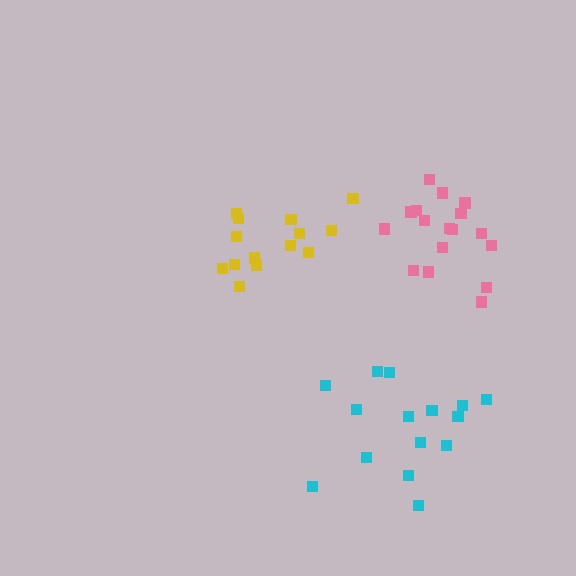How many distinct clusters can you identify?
There are 3 distinct clusters.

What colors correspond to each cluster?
The clusters are colored: yellow, pink, cyan.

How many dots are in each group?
Group 1: 14 dots, Group 2: 17 dots, Group 3: 15 dots (46 total).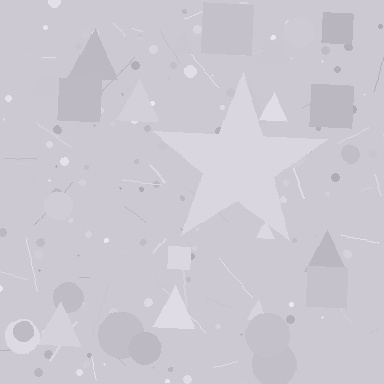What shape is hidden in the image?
A star is hidden in the image.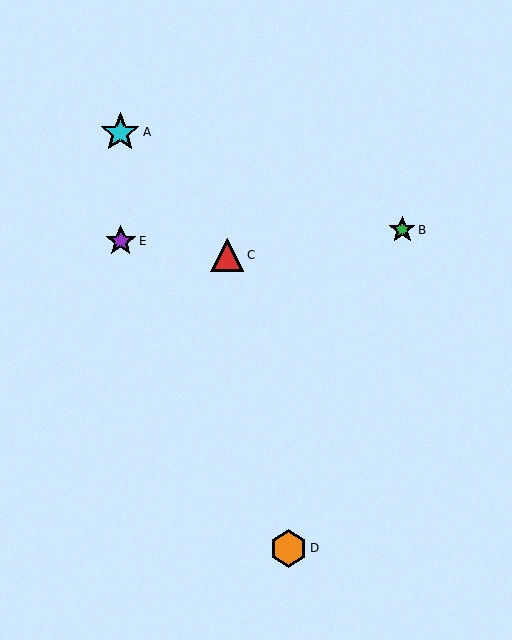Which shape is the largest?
The cyan star (labeled A) is the largest.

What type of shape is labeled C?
Shape C is a red triangle.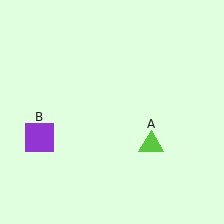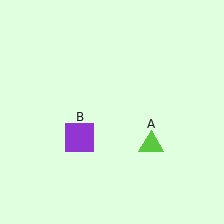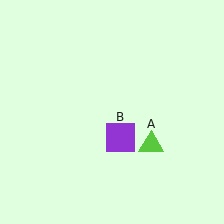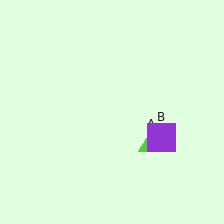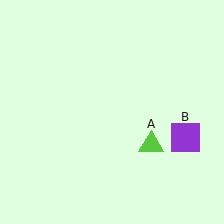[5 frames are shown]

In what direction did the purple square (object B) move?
The purple square (object B) moved right.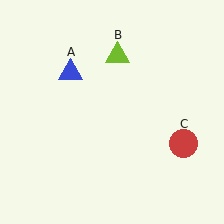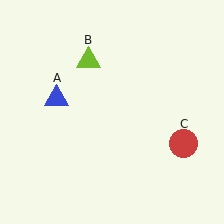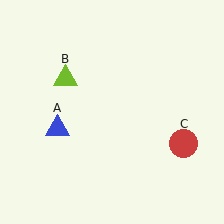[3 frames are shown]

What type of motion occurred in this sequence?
The blue triangle (object A), lime triangle (object B) rotated counterclockwise around the center of the scene.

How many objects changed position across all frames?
2 objects changed position: blue triangle (object A), lime triangle (object B).